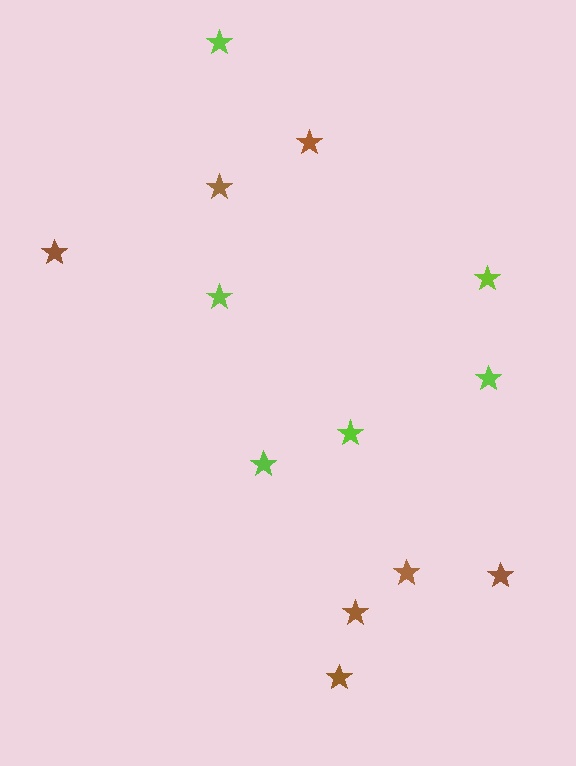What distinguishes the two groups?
There are 2 groups: one group of lime stars (6) and one group of brown stars (7).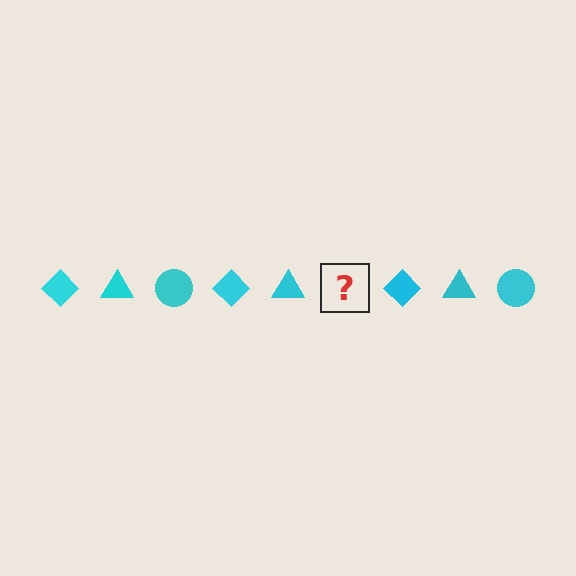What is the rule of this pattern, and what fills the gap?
The rule is that the pattern cycles through diamond, triangle, circle shapes in cyan. The gap should be filled with a cyan circle.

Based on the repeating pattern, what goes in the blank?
The blank should be a cyan circle.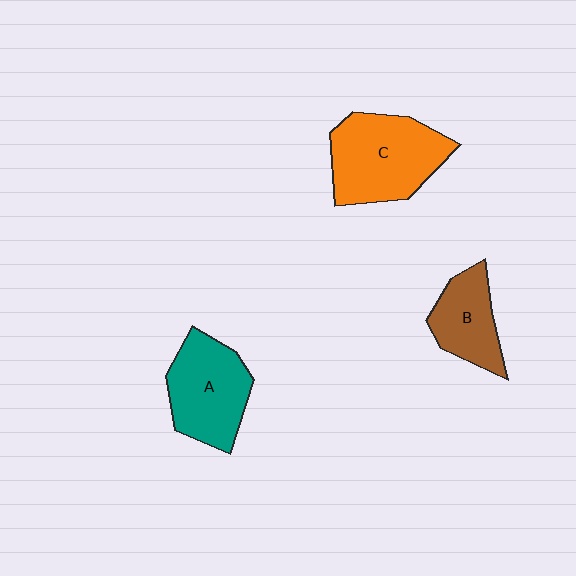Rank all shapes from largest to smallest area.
From largest to smallest: C (orange), A (teal), B (brown).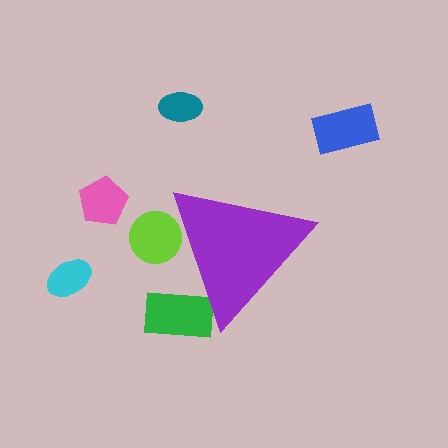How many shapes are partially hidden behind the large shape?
2 shapes are partially hidden.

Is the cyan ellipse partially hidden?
No, the cyan ellipse is fully visible.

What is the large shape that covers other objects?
A purple triangle.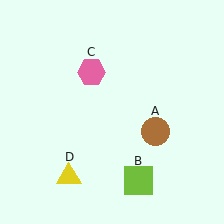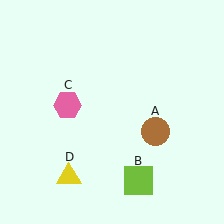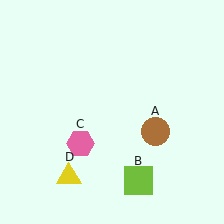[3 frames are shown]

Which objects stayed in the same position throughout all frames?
Brown circle (object A) and lime square (object B) and yellow triangle (object D) remained stationary.